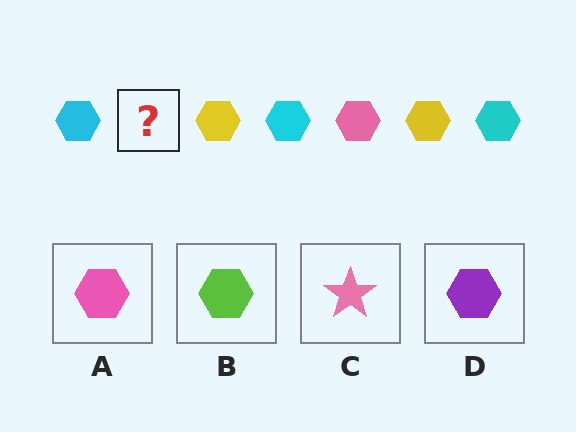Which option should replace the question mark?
Option A.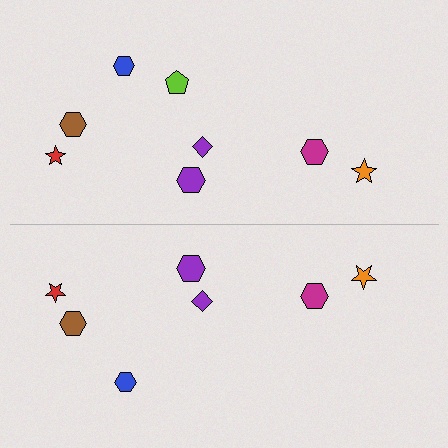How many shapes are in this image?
There are 15 shapes in this image.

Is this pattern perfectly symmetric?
No, the pattern is not perfectly symmetric. A lime pentagon is missing from the bottom side.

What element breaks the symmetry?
A lime pentagon is missing from the bottom side.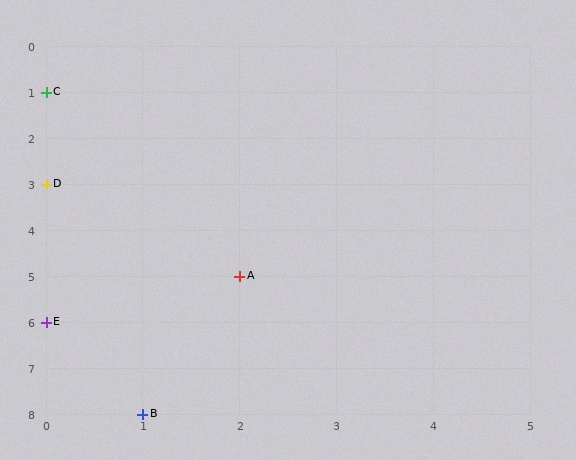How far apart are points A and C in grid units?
Points A and C are 2 columns and 4 rows apart (about 4.5 grid units diagonally).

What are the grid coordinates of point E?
Point E is at grid coordinates (0, 6).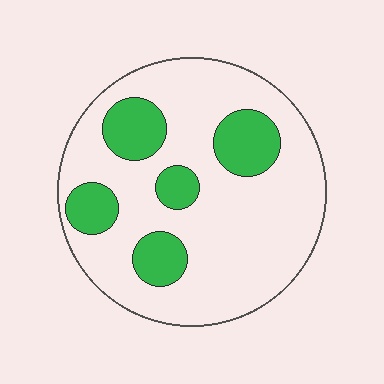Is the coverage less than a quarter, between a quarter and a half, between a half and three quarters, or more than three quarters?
Less than a quarter.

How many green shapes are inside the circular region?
5.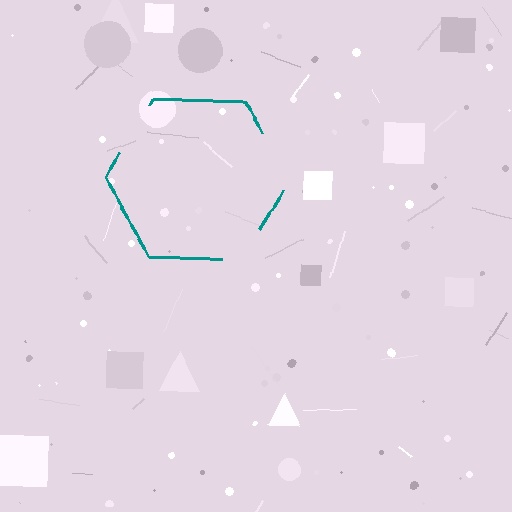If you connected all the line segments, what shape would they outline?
They would outline a hexagon.